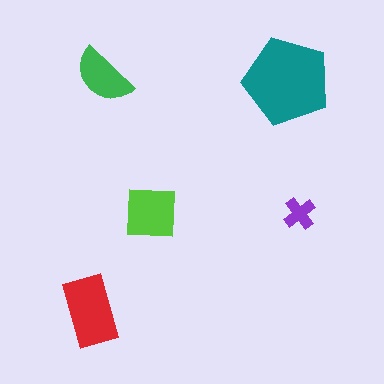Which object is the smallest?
The purple cross.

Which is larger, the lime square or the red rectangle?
The red rectangle.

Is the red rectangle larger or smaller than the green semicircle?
Larger.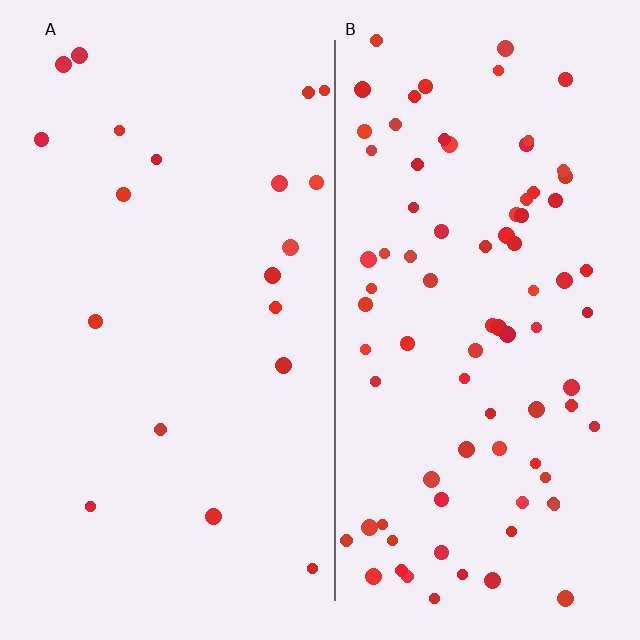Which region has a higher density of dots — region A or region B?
B (the right).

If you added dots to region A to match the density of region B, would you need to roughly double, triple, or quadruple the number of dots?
Approximately quadruple.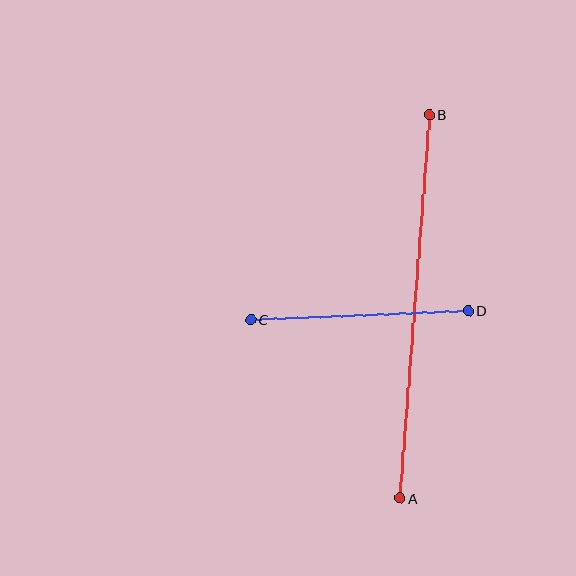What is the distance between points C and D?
The distance is approximately 218 pixels.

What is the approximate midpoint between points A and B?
The midpoint is at approximately (415, 306) pixels.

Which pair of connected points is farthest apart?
Points A and B are farthest apart.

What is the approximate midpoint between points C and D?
The midpoint is at approximately (360, 315) pixels.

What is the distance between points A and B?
The distance is approximately 385 pixels.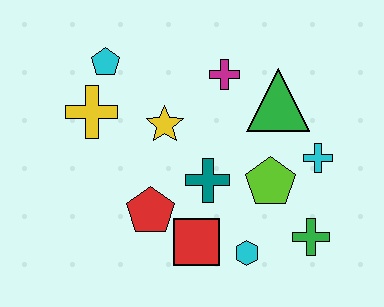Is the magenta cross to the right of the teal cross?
Yes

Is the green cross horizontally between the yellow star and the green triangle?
No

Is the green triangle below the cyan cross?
No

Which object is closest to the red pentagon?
The red square is closest to the red pentagon.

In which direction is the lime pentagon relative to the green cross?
The lime pentagon is above the green cross.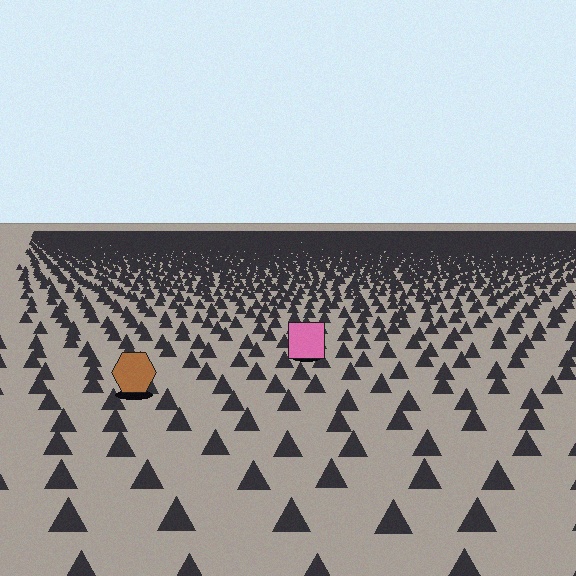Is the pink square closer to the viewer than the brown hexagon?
No. The brown hexagon is closer — you can tell from the texture gradient: the ground texture is coarser near it.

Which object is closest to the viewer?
The brown hexagon is closest. The texture marks near it are larger and more spread out.